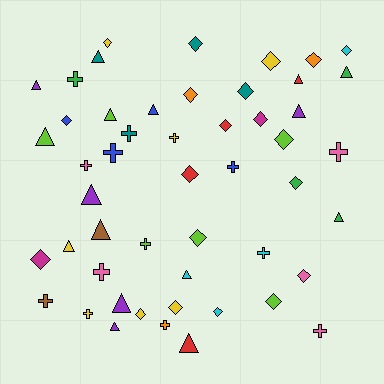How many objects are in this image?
There are 50 objects.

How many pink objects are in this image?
There are 5 pink objects.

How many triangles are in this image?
There are 16 triangles.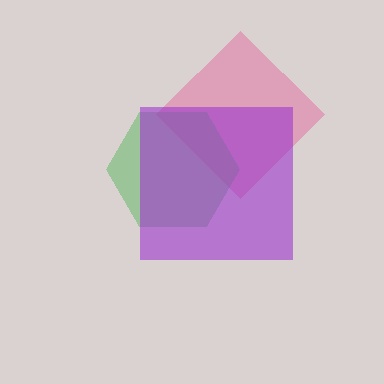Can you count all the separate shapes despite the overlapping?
Yes, there are 3 separate shapes.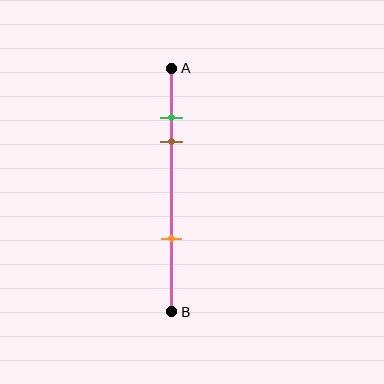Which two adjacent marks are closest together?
The green and brown marks are the closest adjacent pair.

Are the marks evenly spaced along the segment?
No, the marks are not evenly spaced.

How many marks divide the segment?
There are 3 marks dividing the segment.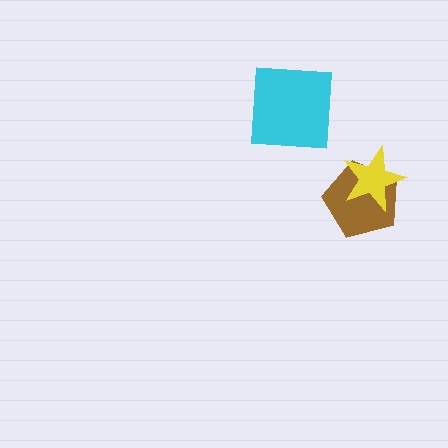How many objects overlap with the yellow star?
1 object overlaps with the yellow star.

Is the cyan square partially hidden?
No, no other shape covers it.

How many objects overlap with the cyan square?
0 objects overlap with the cyan square.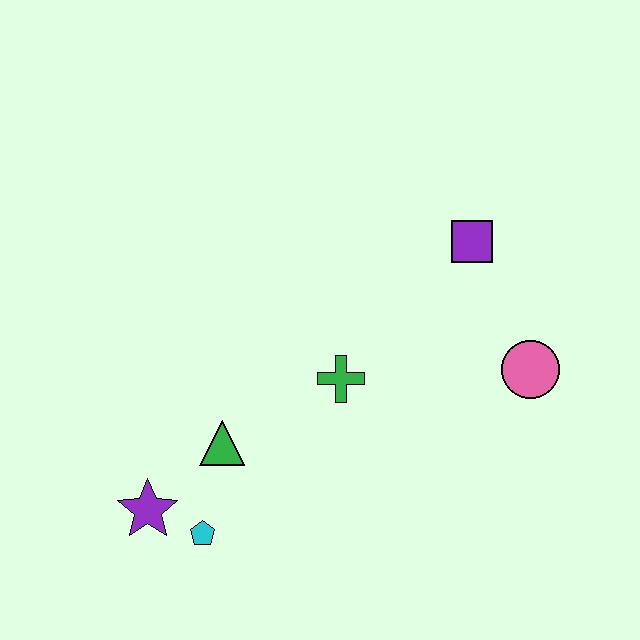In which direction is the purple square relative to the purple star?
The purple square is to the right of the purple star.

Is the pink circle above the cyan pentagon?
Yes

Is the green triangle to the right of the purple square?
No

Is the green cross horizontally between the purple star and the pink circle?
Yes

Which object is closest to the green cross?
The green triangle is closest to the green cross.